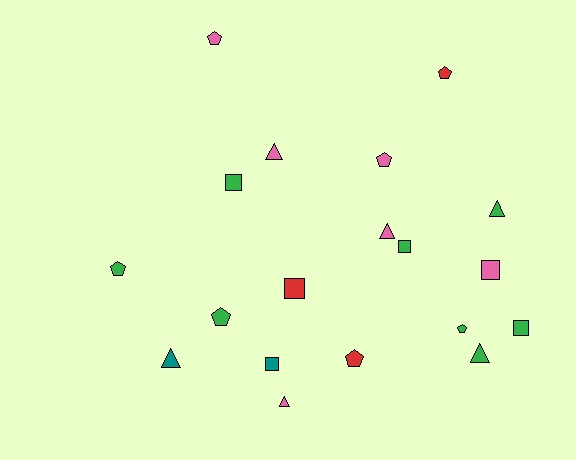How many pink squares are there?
There is 1 pink square.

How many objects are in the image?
There are 19 objects.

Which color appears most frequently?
Green, with 8 objects.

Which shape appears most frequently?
Pentagon, with 7 objects.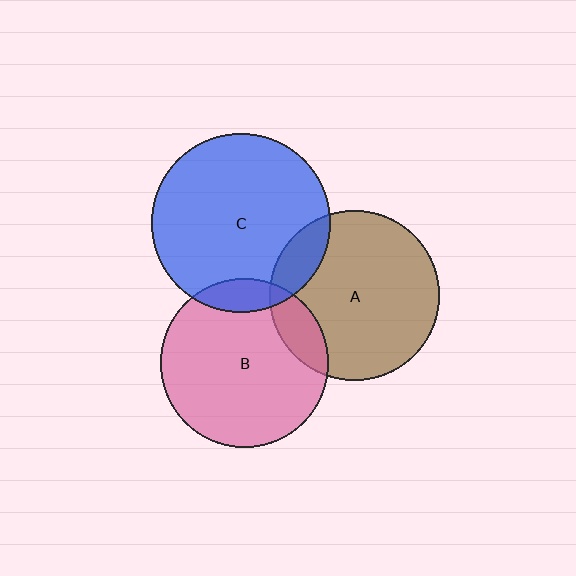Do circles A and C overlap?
Yes.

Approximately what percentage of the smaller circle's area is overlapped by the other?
Approximately 15%.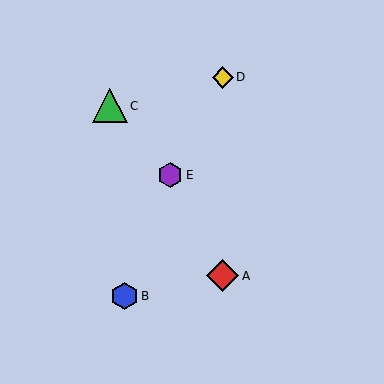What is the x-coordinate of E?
Object E is at x≈170.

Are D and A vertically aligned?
Yes, both are at x≈223.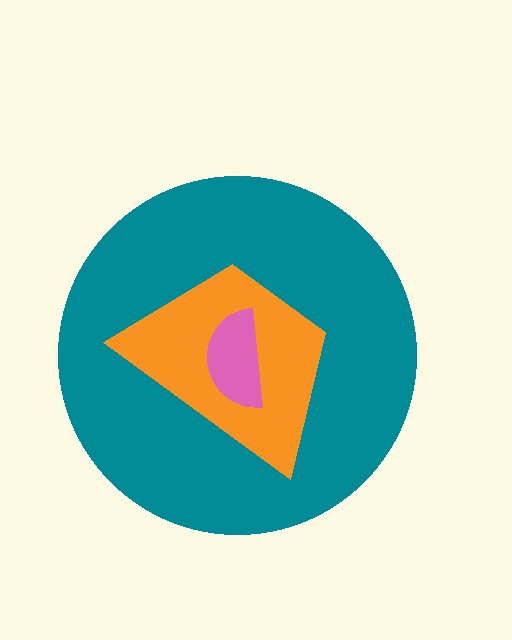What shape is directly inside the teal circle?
The orange trapezoid.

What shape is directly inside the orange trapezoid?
The pink semicircle.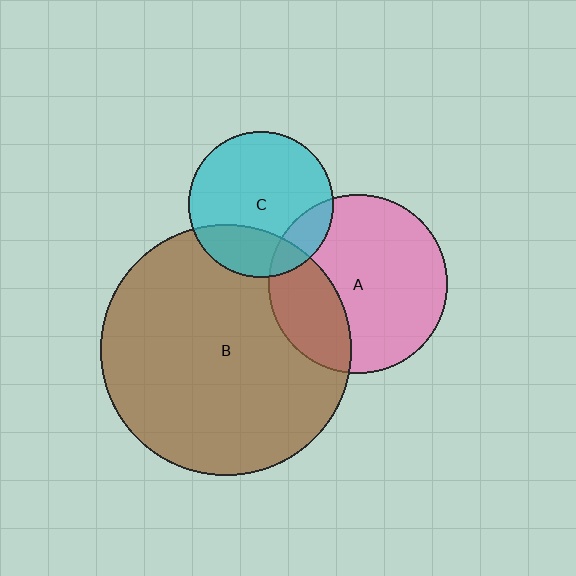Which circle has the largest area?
Circle B (brown).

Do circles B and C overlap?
Yes.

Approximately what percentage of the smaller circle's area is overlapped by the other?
Approximately 25%.